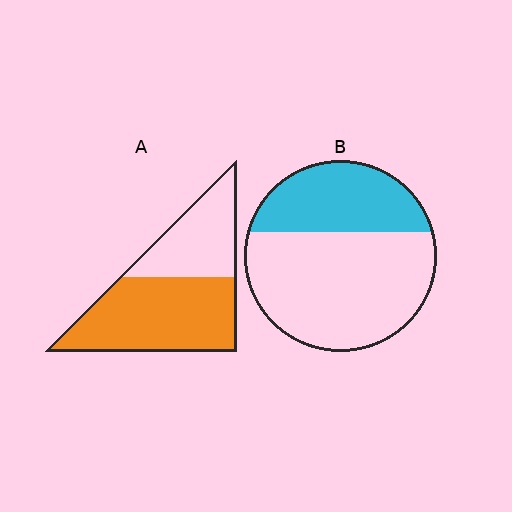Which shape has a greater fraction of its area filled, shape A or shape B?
Shape A.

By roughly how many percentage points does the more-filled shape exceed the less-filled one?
By roughly 30 percentage points (A over B).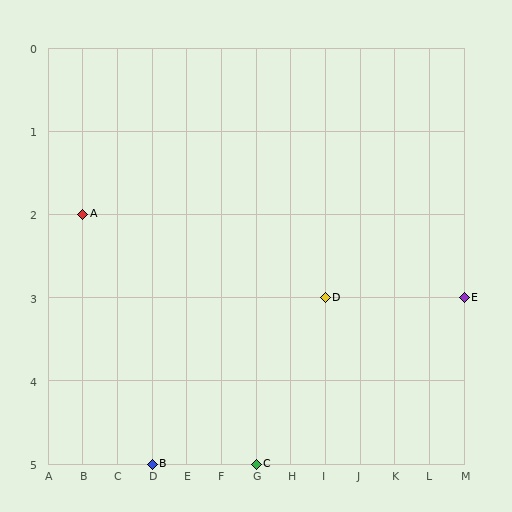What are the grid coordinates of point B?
Point B is at grid coordinates (D, 5).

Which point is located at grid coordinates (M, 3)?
Point E is at (M, 3).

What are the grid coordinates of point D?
Point D is at grid coordinates (I, 3).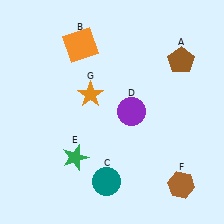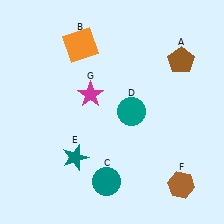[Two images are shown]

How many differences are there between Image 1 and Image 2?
There are 3 differences between the two images.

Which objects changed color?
D changed from purple to teal. E changed from green to teal. G changed from orange to magenta.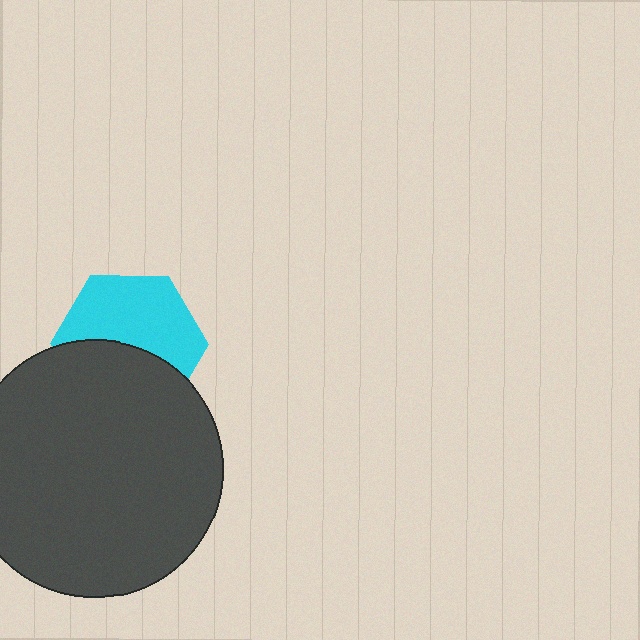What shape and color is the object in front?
The object in front is a dark gray circle.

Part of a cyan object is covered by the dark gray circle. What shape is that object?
It is a hexagon.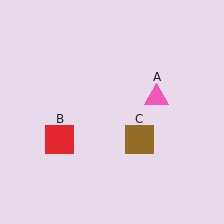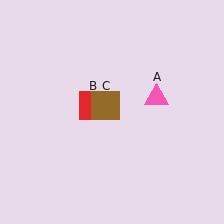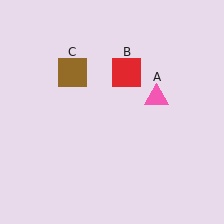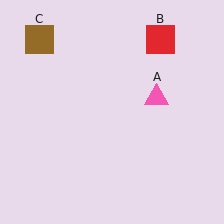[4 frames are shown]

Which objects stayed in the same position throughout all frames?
Pink triangle (object A) remained stationary.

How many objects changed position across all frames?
2 objects changed position: red square (object B), brown square (object C).